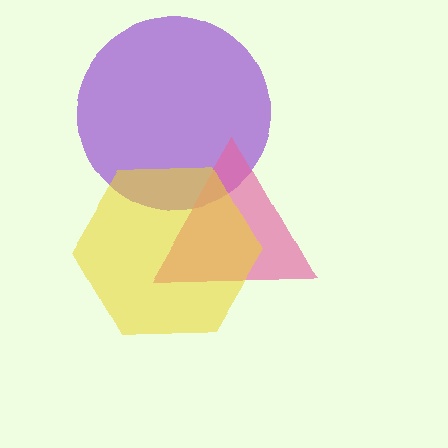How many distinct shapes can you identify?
There are 3 distinct shapes: a purple circle, a pink triangle, a yellow hexagon.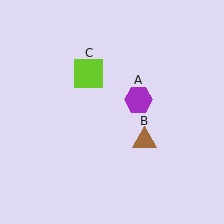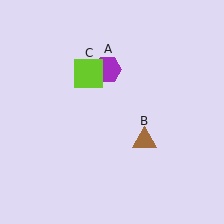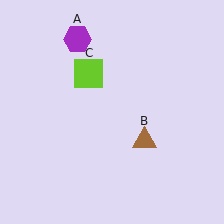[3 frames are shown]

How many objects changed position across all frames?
1 object changed position: purple hexagon (object A).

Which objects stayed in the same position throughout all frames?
Brown triangle (object B) and lime square (object C) remained stationary.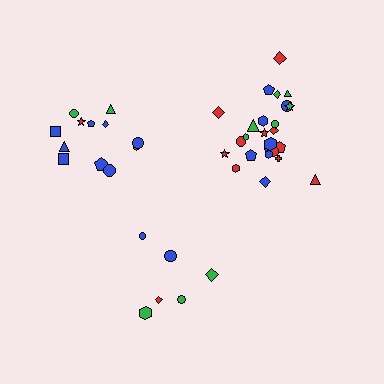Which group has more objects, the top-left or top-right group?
The top-right group.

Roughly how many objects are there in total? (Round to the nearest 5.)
Roughly 45 objects in total.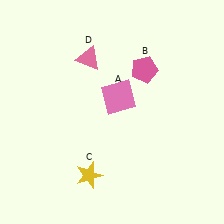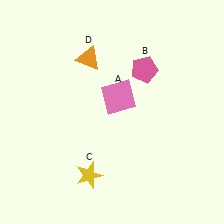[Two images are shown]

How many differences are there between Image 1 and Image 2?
There is 1 difference between the two images.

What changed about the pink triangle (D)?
In Image 1, D is pink. In Image 2, it changed to orange.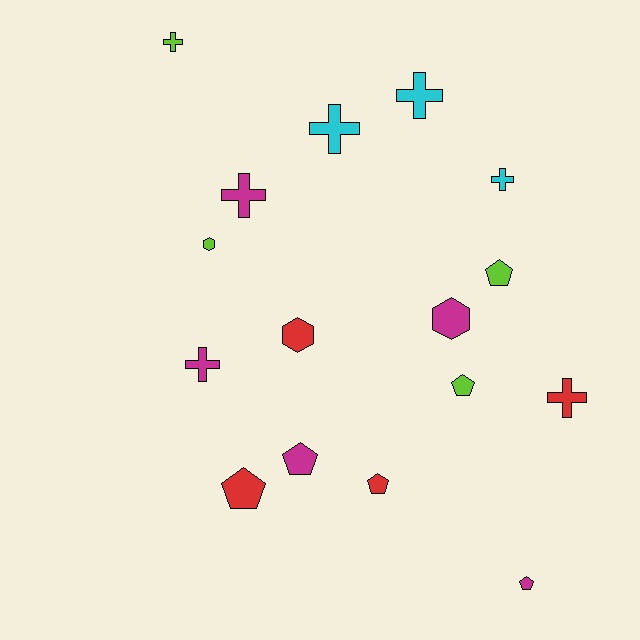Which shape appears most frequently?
Cross, with 7 objects.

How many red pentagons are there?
There are 2 red pentagons.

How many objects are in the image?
There are 16 objects.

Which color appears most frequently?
Magenta, with 5 objects.